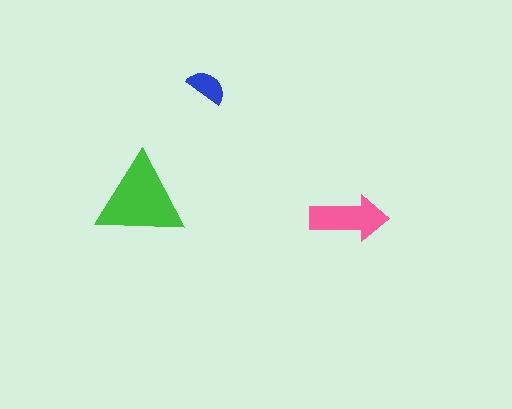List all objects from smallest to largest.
The blue semicircle, the pink arrow, the green triangle.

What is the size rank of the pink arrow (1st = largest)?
2nd.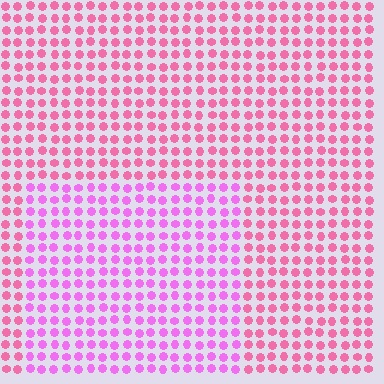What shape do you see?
I see a rectangle.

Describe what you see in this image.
The image is filled with small pink elements in a uniform arrangement. A rectangle-shaped region is visible where the elements are tinted to a slightly different hue, forming a subtle color boundary.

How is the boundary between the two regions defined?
The boundary is defined purely by a slight shift in hue (about 33 degrees). Spacing, size, and orientation are identical on both sides.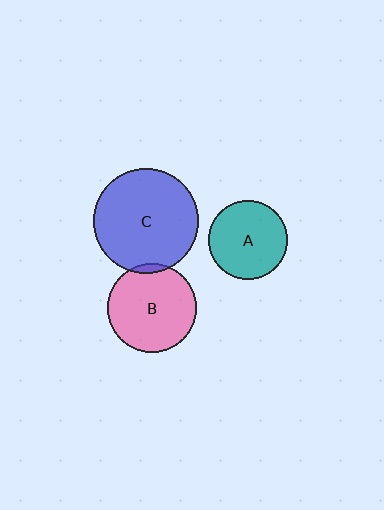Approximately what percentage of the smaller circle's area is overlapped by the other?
Approximately 5%.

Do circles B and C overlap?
Yes.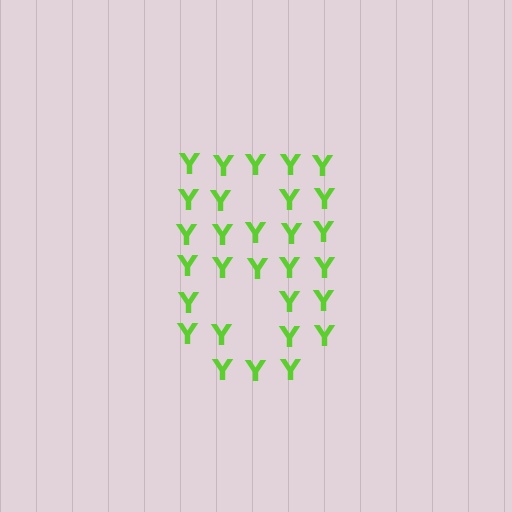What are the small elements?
The small elements are letter Y's.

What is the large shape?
The large shape is the digit 8.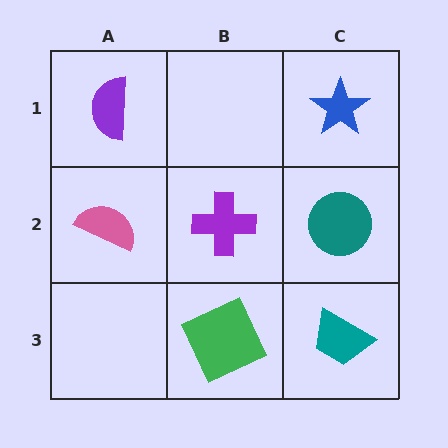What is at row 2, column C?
A teal circle.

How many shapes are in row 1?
2 shapes.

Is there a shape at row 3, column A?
No, that cell is empty.